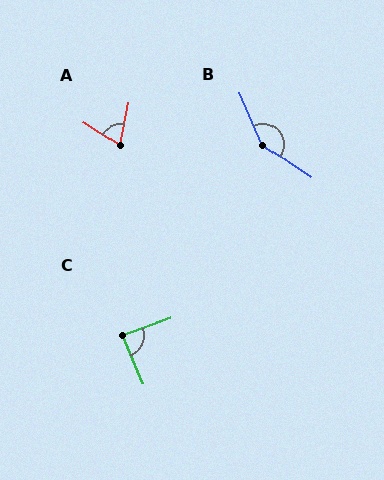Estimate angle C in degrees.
Approximately 86 degrees.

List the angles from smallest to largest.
A (70°), C (86°), B (148°).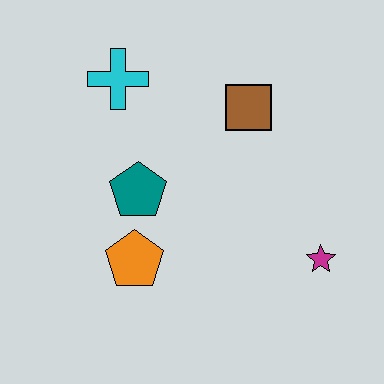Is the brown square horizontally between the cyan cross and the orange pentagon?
No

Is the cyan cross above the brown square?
Yes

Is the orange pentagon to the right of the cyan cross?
Yes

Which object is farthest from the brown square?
The orange pentagon is farthest from the brown square.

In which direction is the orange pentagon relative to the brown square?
The orange pentagon is below the brown square.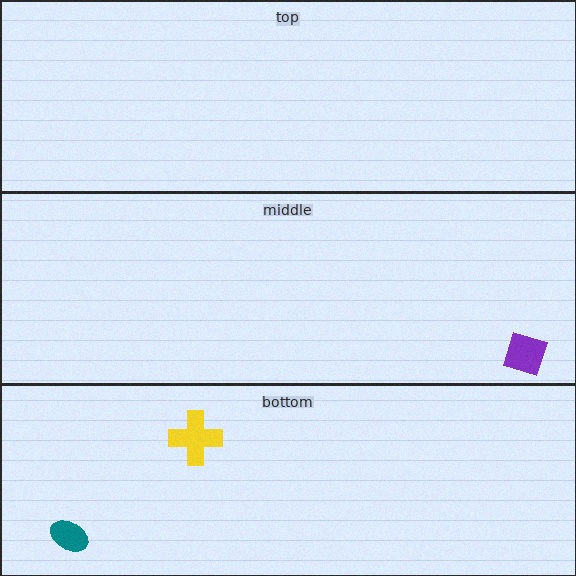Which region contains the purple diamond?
The middle region.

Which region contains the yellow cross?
The bottom region.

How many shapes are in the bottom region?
2.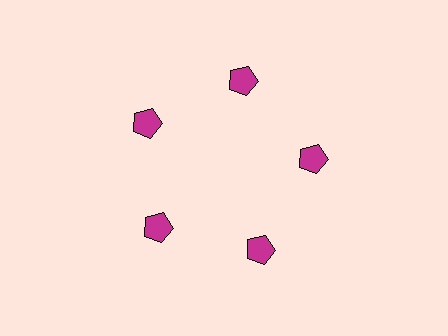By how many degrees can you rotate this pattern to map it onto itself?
The pattern maps onto itself every 72 degrees of rotation.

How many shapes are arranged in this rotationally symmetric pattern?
There are 5 shapes, arranged in 5 groups of 1.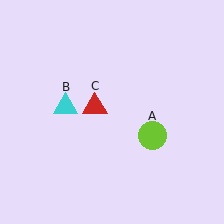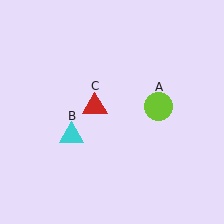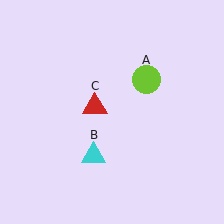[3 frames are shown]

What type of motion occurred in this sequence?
The lime circle (object A), cyan triangle (object B) rotated counterclockwise around the center of the scene.